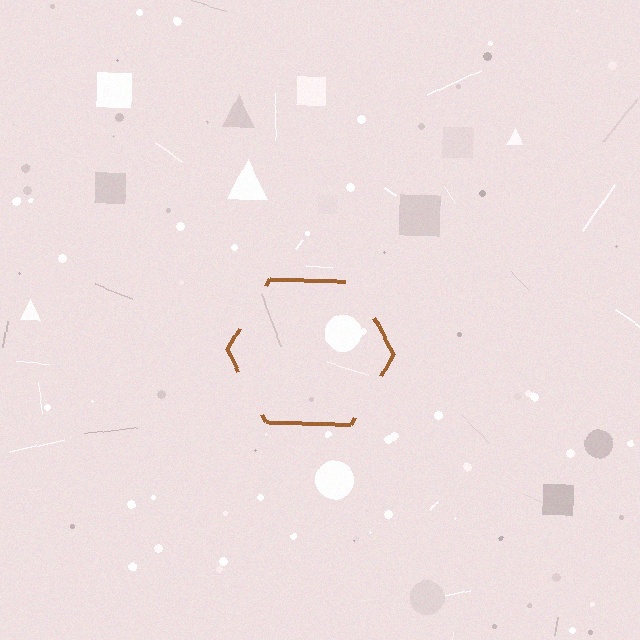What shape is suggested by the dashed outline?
The dashed outline suggests a hexagon.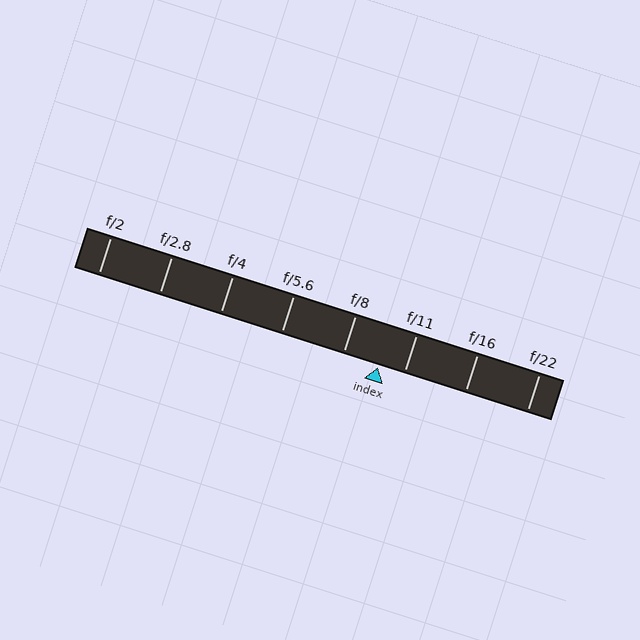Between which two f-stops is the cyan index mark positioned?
The index mark is between f/8 and f/11.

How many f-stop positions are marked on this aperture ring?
There are 8 f-stop positions marked.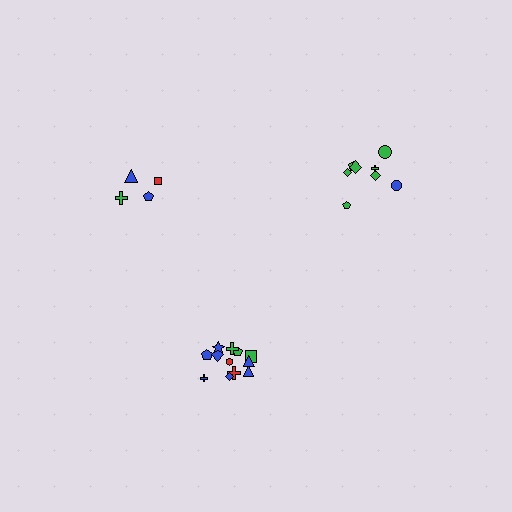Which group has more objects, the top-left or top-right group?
The top-right group.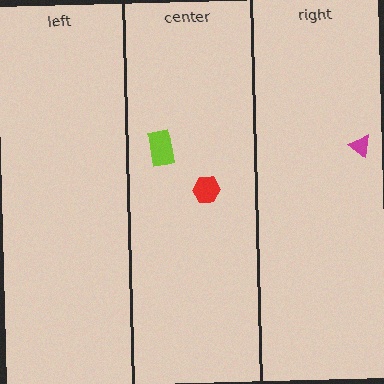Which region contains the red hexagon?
The center region.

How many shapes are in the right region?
1.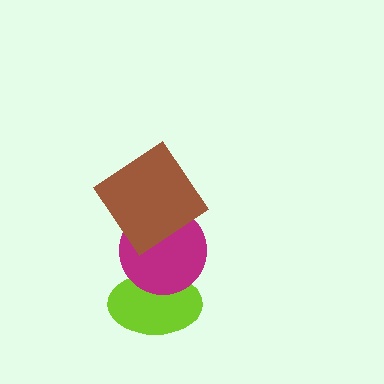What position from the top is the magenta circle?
The magenta circle is 2nd from the top.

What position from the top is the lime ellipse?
The lime ellipse is 3rd from the top.